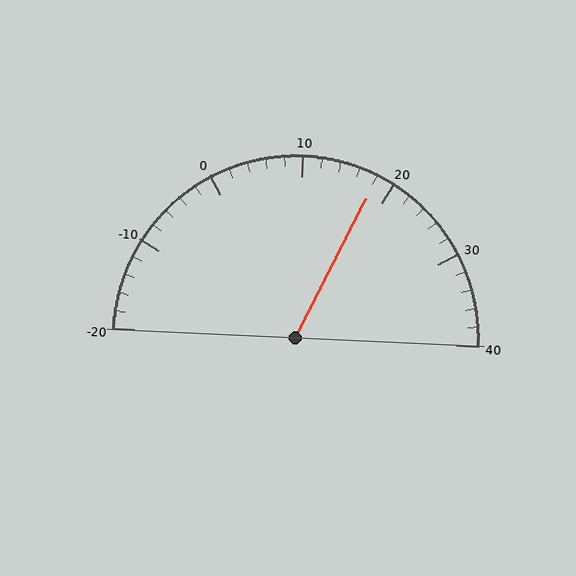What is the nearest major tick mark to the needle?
The nearest major tick mark is 20.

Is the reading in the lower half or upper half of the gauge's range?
The reading is in the upper half of the range (-20 to 40).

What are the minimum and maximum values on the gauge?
The gauge ranges from -20 to 40.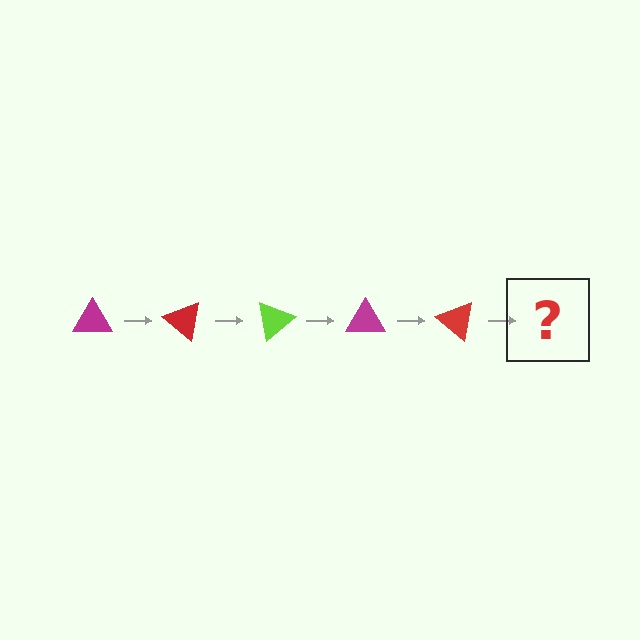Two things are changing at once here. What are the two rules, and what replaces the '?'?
The two rules are that it rotates 40 degrees each step and the color cycles through magenta, red, and lime. The '?' should be a lime triangle, rotated 200 degrees from the start.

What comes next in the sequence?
The next element should be a lime triangle, rotated 200 degrees from the start.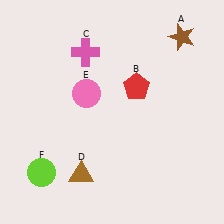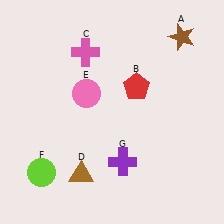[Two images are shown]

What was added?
A purple cross (G) was added in Image 2.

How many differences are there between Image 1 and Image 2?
There is 1 difference between the two images.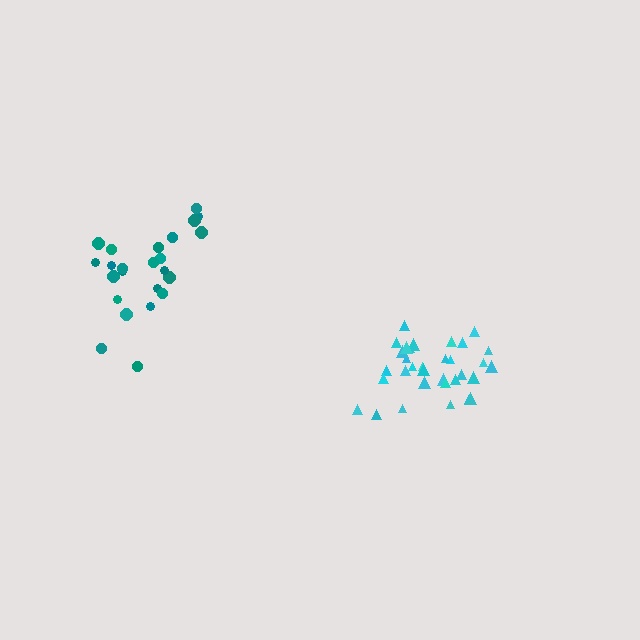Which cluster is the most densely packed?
Cyan.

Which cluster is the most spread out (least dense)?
Teal.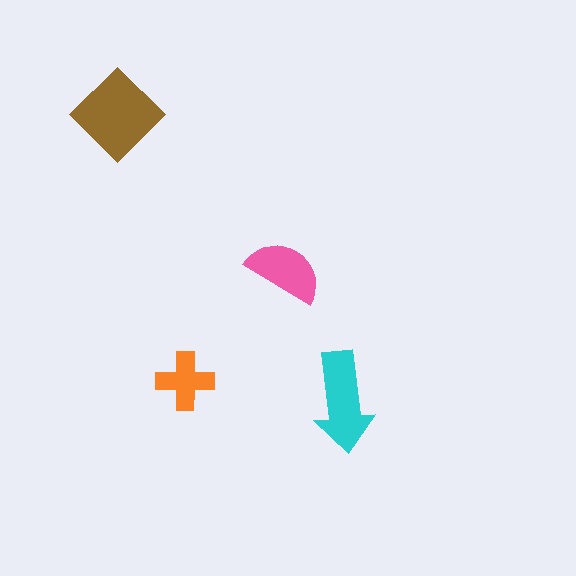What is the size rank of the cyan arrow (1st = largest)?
2nd.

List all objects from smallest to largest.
The orange cross, the pink semicircle, the cyan arrow, the brown diamond.